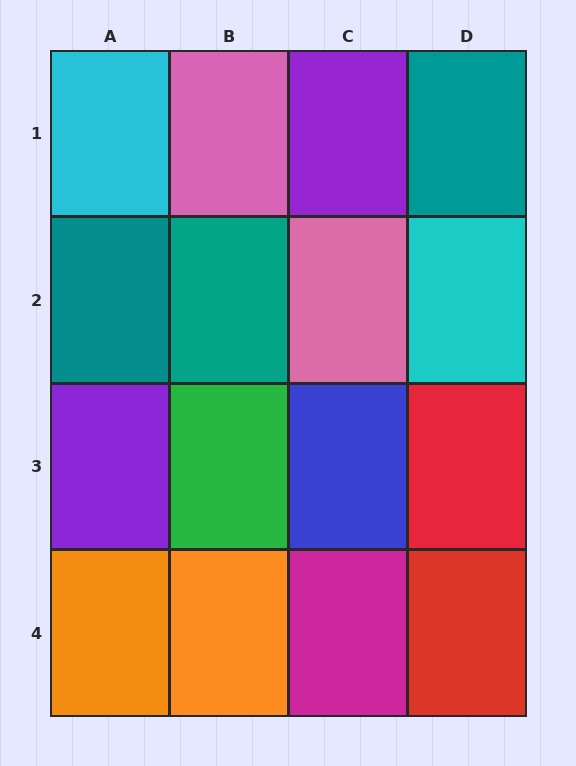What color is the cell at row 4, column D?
Red.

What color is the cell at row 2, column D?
Cyan.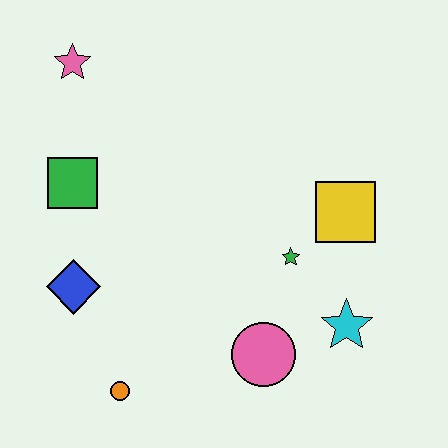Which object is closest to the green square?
The blue diamond is closest to the green square.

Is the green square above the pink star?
No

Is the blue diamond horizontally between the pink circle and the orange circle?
No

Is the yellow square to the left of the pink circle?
No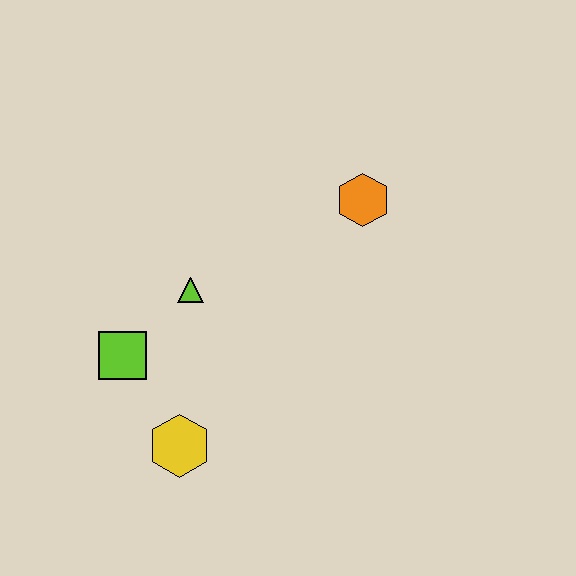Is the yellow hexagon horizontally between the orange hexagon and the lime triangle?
No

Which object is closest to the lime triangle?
The lime square is closest to the lime triangle.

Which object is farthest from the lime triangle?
The orange hexagon is farthest from the lime triangle.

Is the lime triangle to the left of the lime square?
No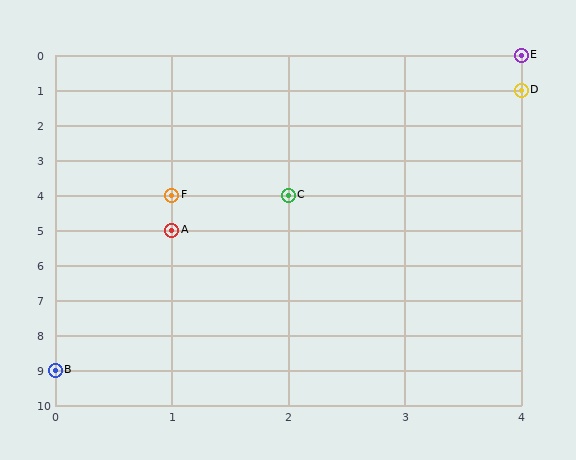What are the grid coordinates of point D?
Point D is at grid coordinates (4, 1).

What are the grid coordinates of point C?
Point C is at grid coordinates (2, 4).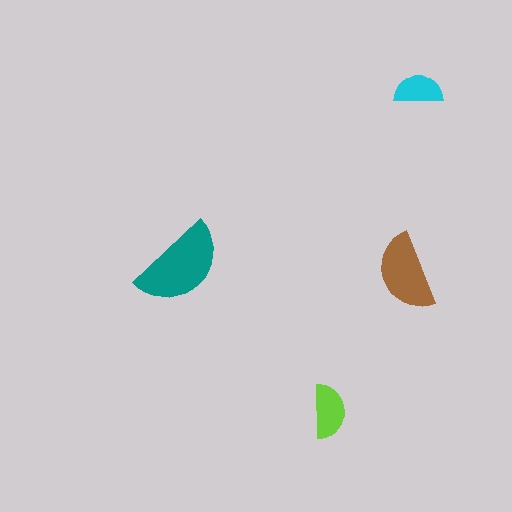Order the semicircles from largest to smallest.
the teal one, the brown one, the lime one, the cyan one.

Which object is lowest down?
The lime semicircle is bottommost.